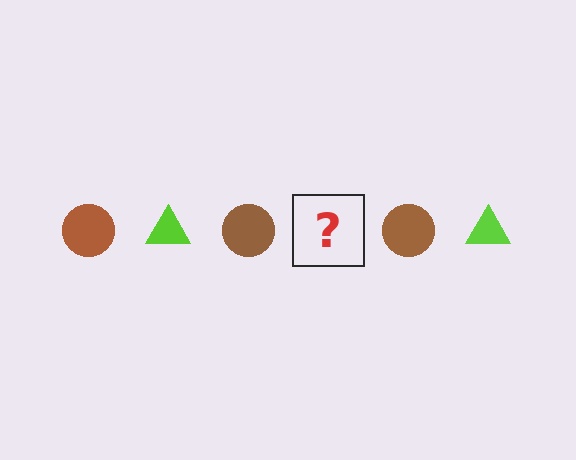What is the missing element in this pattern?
The missing element is a lime triangle.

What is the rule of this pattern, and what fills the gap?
The rule is that the pattern alternates between brown circle and lime triangle. The gap should be filled with a lime triangle.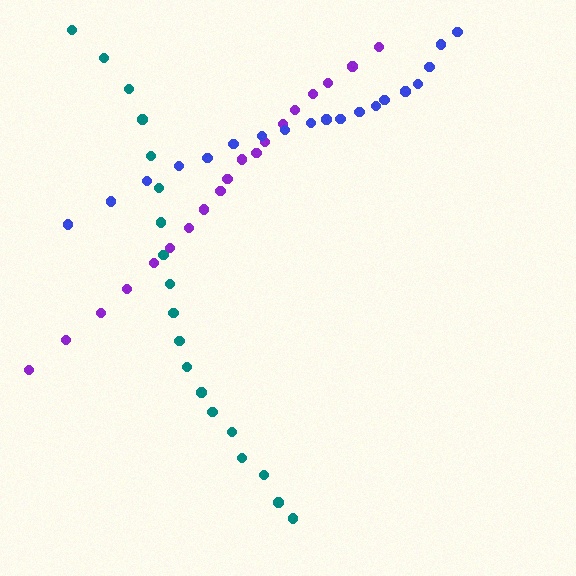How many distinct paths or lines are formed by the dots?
There are 3 distinct paths.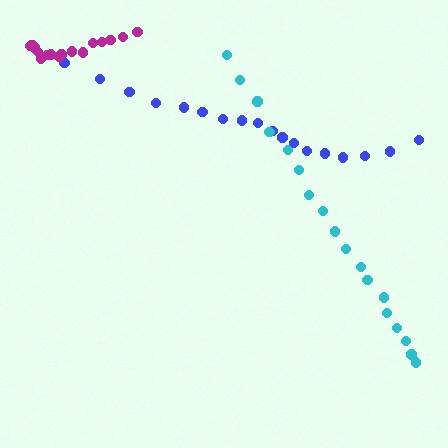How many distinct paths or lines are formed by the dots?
There are 3 distinct paths.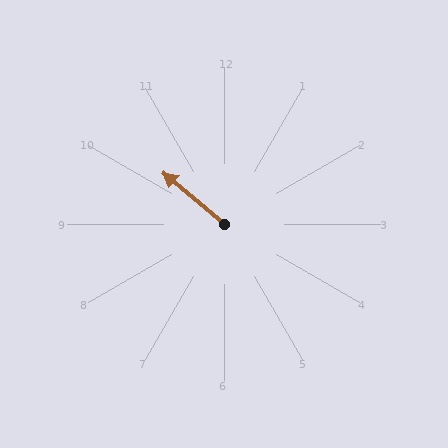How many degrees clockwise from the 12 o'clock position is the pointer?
Approximately 310 degrees.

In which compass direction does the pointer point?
Northwest.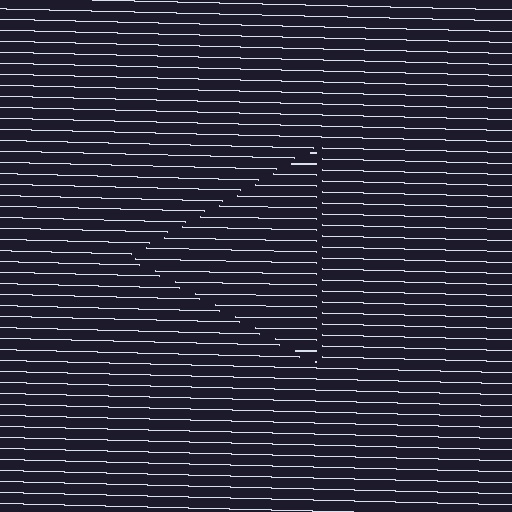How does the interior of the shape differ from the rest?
The interior of the shape contains the same grating, shifted by half a period — the contour is defined by the phase discontinuity where line-ends from the inner and outer gratings abut.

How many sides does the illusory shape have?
3 sides — the line-ends trace a triangle.